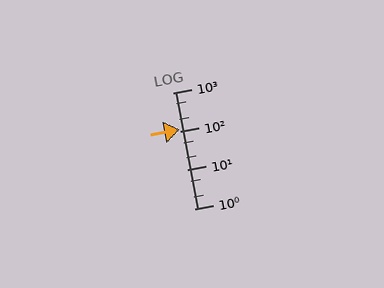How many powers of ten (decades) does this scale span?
The scale spans 3 decades, from 1 to 1000.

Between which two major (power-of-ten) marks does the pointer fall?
The pointer is between 100 and 1000.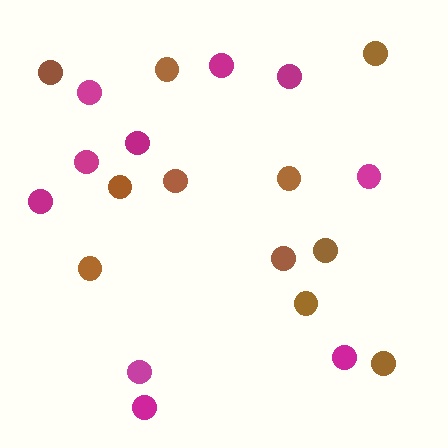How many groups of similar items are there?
There are 2 groups: one group of magenta circles (10) and one group of brown circles (11).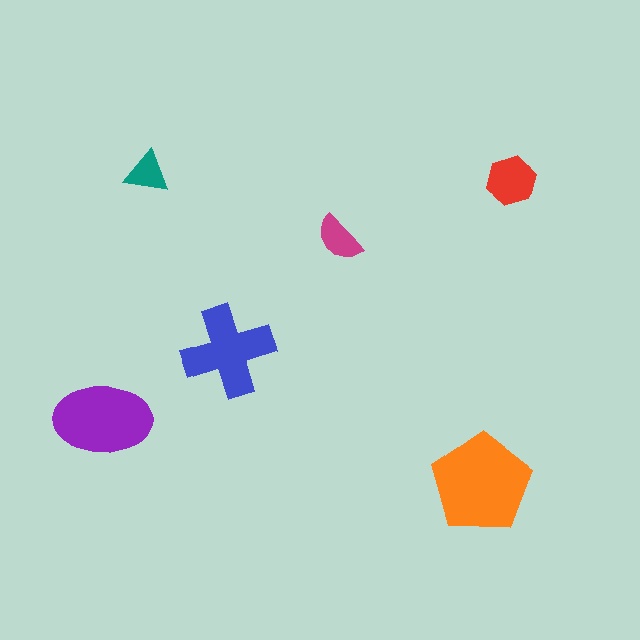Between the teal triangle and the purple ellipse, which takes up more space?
The purple ellipse.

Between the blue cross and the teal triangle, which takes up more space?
The blue cross.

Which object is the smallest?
The teal triangle.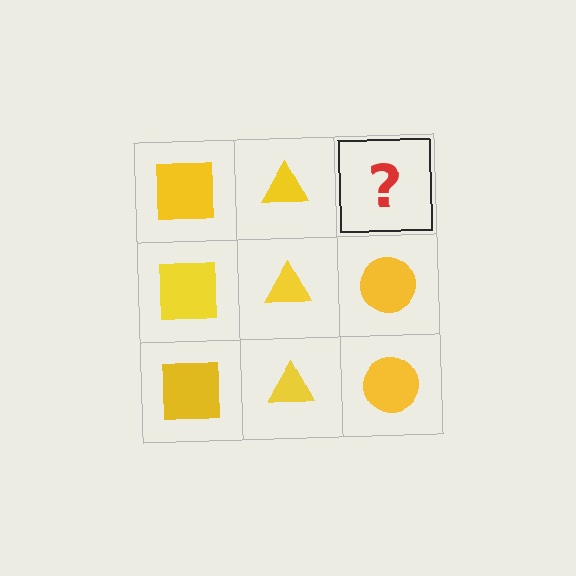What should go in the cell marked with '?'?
The missing cell should contain a yellow circle.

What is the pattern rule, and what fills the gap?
The rule is that each column has a consistent shape. The gap should be filled with a yellow circle.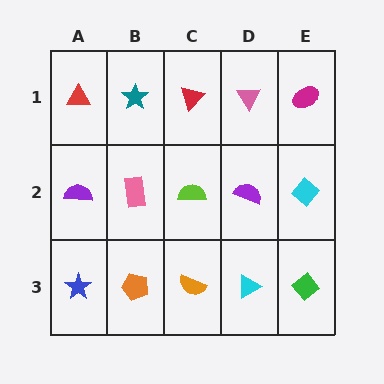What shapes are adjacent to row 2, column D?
A pink triangle (row 1, column D), a cyan triangle (row 3, column D), a lime semicircle (row 2, column C), a cyan diamond (row 2, column E).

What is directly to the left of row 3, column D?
An orange semicircle.